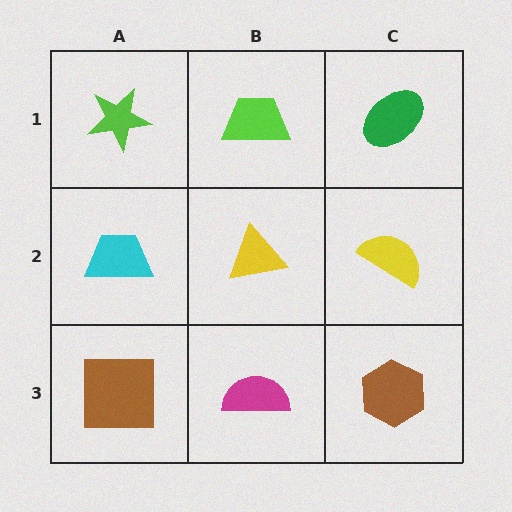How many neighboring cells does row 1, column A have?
2.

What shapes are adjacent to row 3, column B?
A yellow triangle (row 2, column B), a brown square (row 3, column A), a brown hexagon (row 3, column C).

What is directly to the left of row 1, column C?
A lime trapezoid.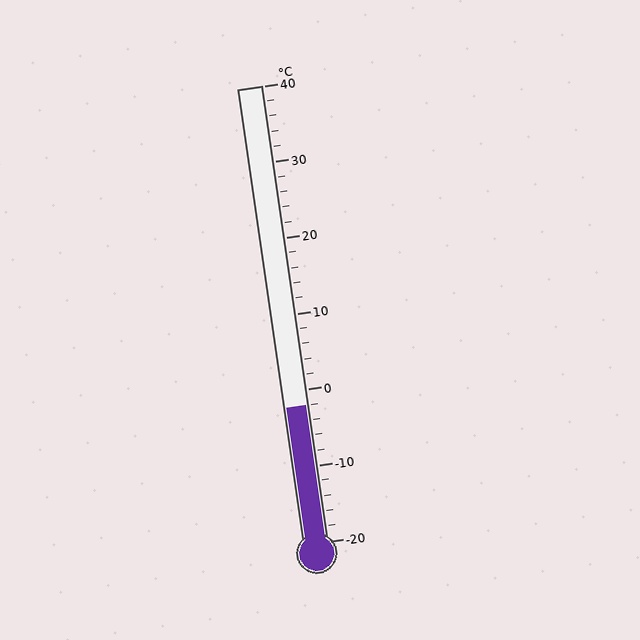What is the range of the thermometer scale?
The thermometer scale ranges from -20°C to 40°C.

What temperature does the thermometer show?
The thermometer shows approximately -2°C.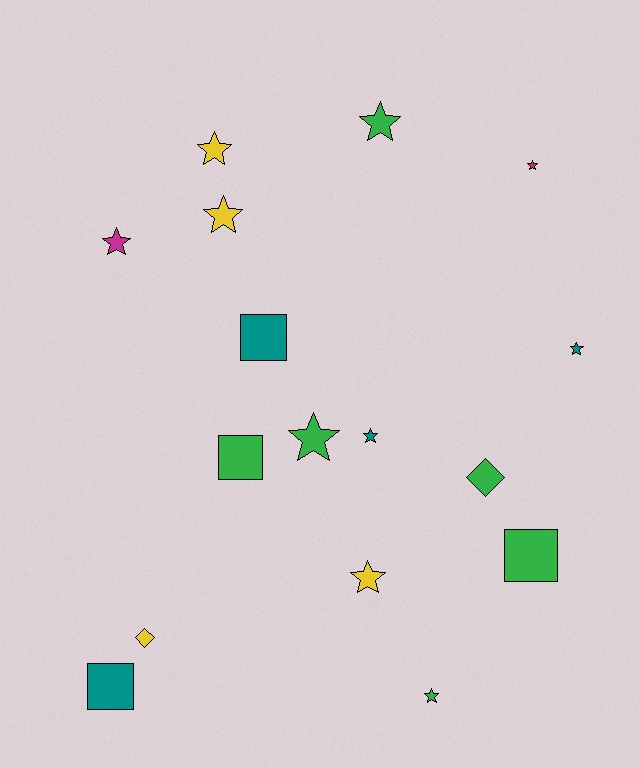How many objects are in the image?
There are 16 objects.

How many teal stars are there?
There are 2 teal stars.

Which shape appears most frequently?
Star, with 10 objects.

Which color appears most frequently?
Green, with 6 objects.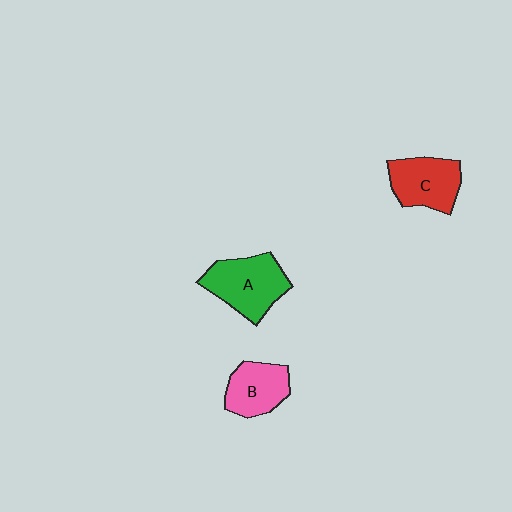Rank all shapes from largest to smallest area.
From largest to smallest: A (green), C (red), B (pink).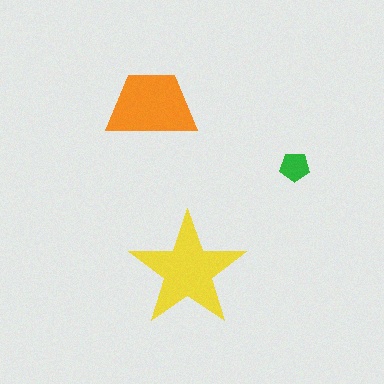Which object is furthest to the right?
The green pentagon is rightmost.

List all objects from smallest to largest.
The green pentagon, the orange trapezoid, the yellow star.